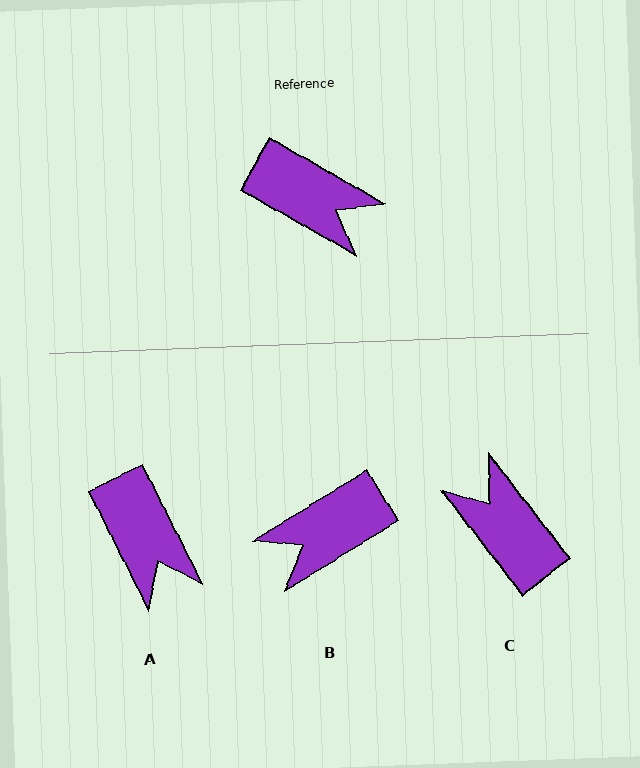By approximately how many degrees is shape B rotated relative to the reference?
Approximately 118 degrees clockwise.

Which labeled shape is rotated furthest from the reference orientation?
C, about 157 degrees away.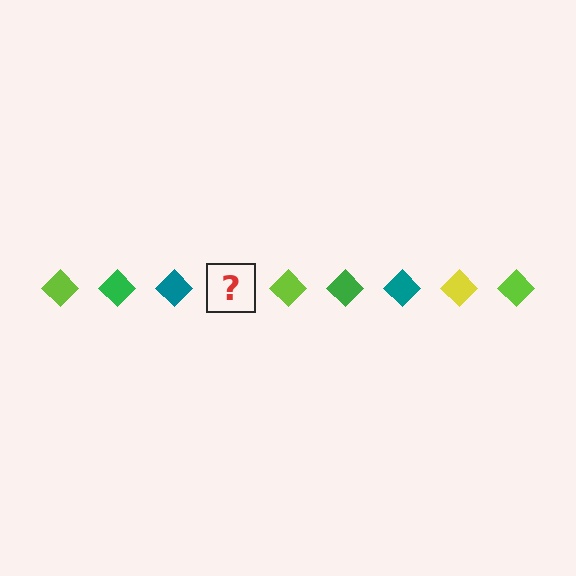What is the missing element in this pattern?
The missing element is a yellow diamond.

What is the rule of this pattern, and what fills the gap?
The rule is that the pattern cycles through lime, green, teal, yellow diamonds. The gap should be filled with a yellow diamond.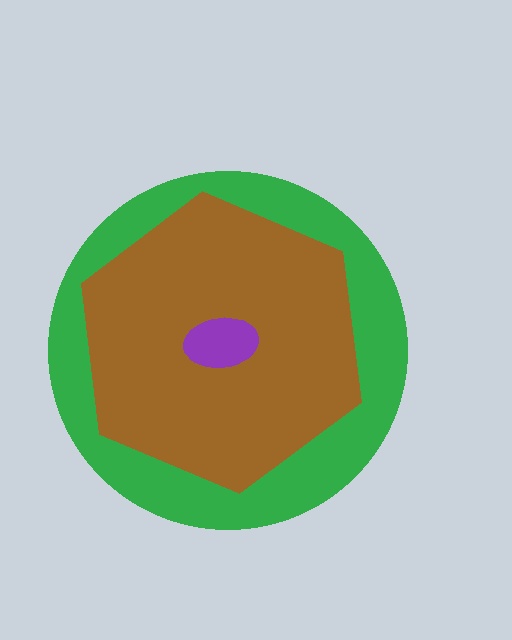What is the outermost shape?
The green circle.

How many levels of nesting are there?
3.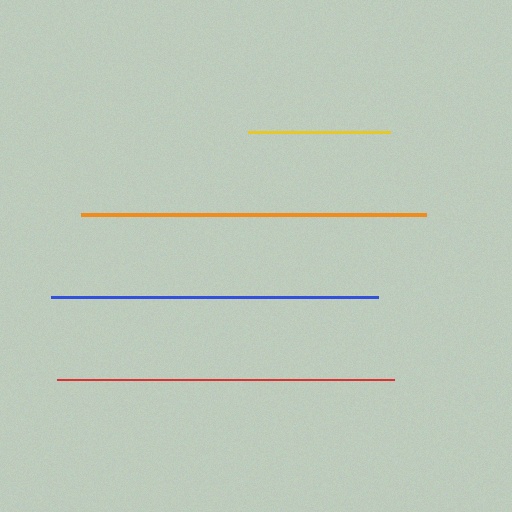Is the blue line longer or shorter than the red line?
The red line is longer than the blue line.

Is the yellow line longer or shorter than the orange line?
The orange line is longer than the yellow line.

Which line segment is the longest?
The orange line is the longest at approximately 345 pixels.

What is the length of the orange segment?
The orange segment is approximately 345 pixels long.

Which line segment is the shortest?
The yellow line is the shortest at approximately 142 pixels.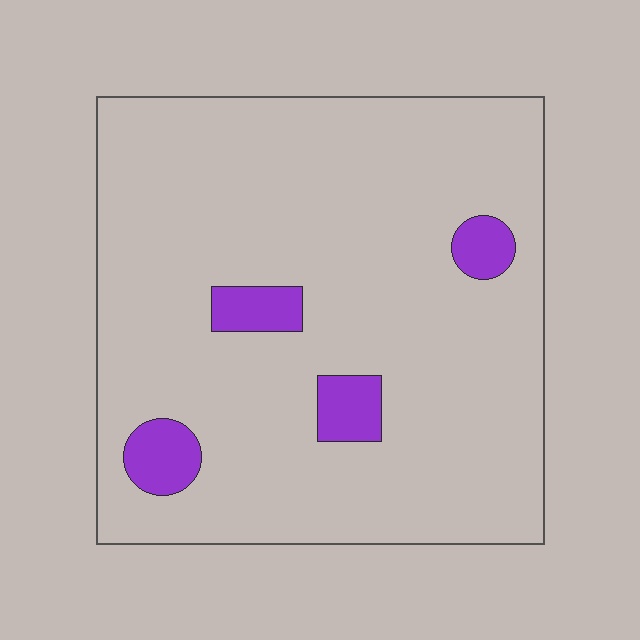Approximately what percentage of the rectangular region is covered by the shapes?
Approximately 10%.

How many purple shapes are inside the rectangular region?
4.